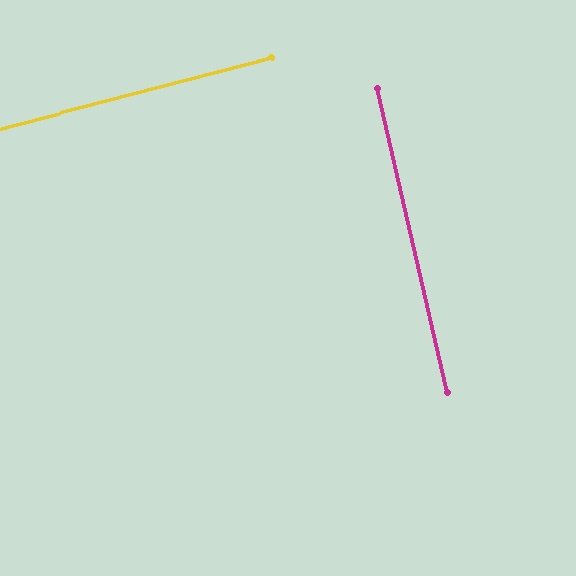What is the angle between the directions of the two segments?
Approximately 88 degrees.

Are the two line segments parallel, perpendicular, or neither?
Perpendicular — they meet at approximately 88°.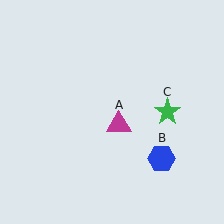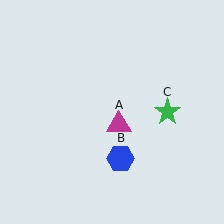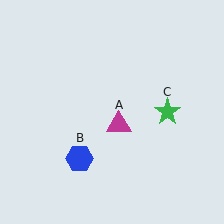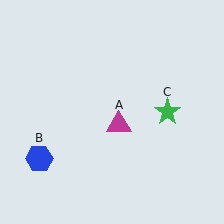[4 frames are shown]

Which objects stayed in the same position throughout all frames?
Magenta triangle (object A) and green star (object C) remained stationary.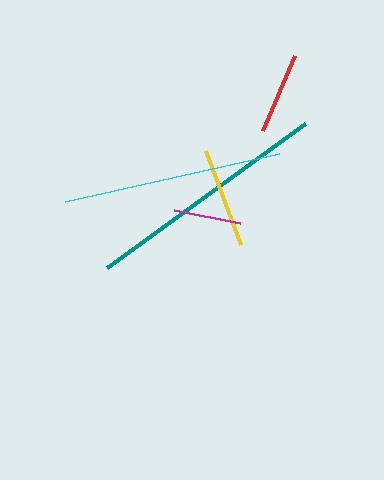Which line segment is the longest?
The teal line is the longest at approximately 245 pixels.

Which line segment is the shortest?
The magenta line is the shortest at approximately 68 pixels.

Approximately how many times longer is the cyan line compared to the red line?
The cyan line is approximately 2.7 times the length of the red line.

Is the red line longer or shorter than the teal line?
The teal line is longer than the red line.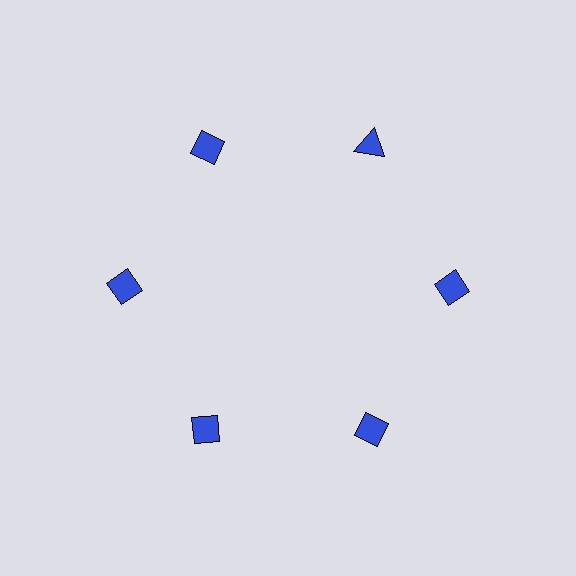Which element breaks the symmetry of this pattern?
The blue triangle at roughly the 1 o'clock position breaks the symmetry. All other shapes are blue diamonds.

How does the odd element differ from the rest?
It has a different shape: triangle instead of diamond.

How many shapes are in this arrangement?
There are 6 shapes arranged in a ring pattern.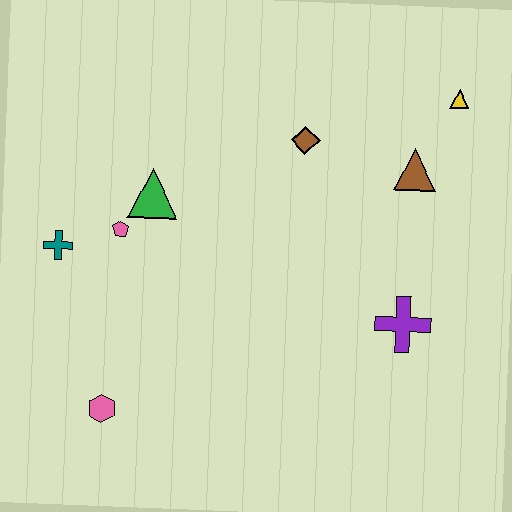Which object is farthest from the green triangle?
The yellow triangle is farthest from the green triangle.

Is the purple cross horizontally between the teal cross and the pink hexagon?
No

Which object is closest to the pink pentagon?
The green triangle is closest to the pink pentagon.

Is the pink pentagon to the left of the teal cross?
No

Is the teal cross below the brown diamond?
Yes